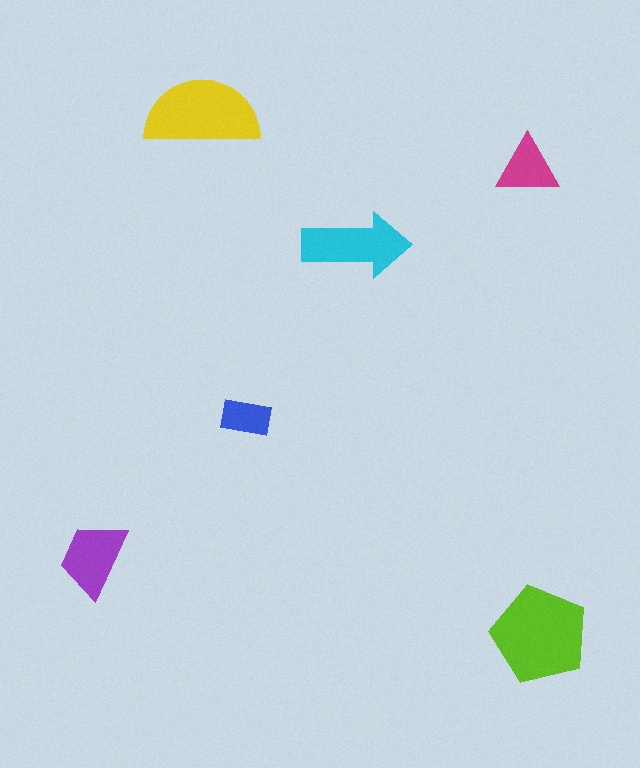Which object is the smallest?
The blue rectangle.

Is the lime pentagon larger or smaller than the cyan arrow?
Larger.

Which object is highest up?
The yellow semicircle is topmost.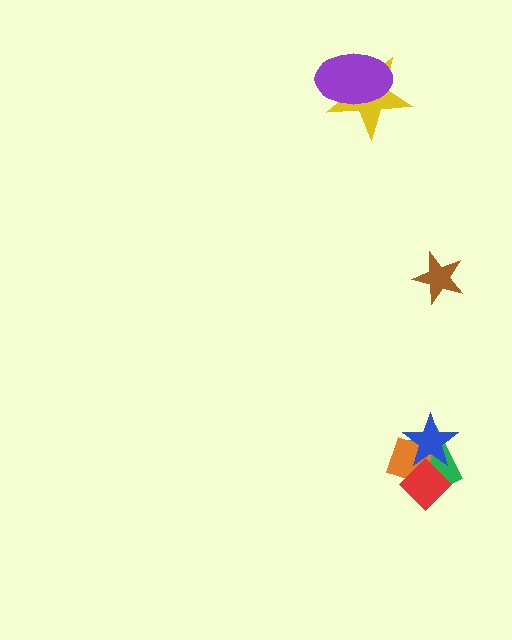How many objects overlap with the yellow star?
1 object overlaps with the yellow star.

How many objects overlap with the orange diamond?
3 objects overlap with the orange diamond.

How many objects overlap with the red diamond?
3 objects overlap with the red diamond.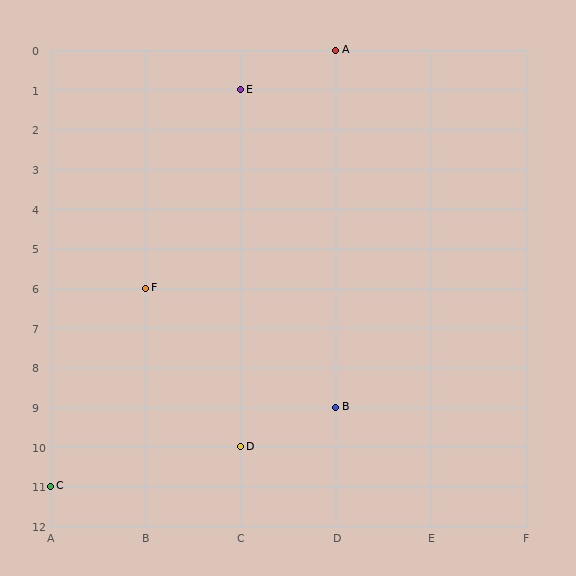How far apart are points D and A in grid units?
Points D and A are 1 column and 10 rows apart (about 10.0 grid units diagonally).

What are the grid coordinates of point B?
Point B is at grid coordinates (D, 9).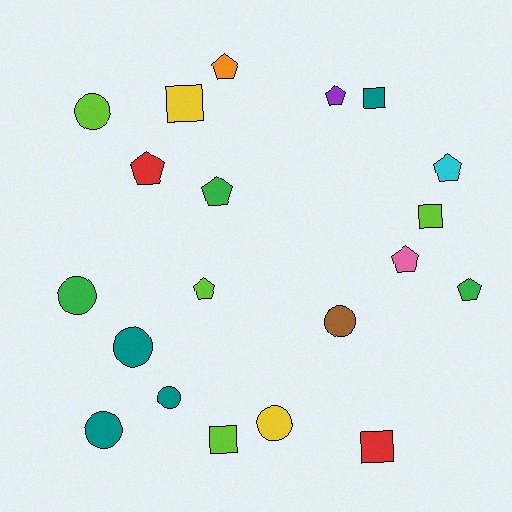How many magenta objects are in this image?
There are no magenta objects.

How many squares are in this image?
There are 5 squares.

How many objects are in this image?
There are 20 objects.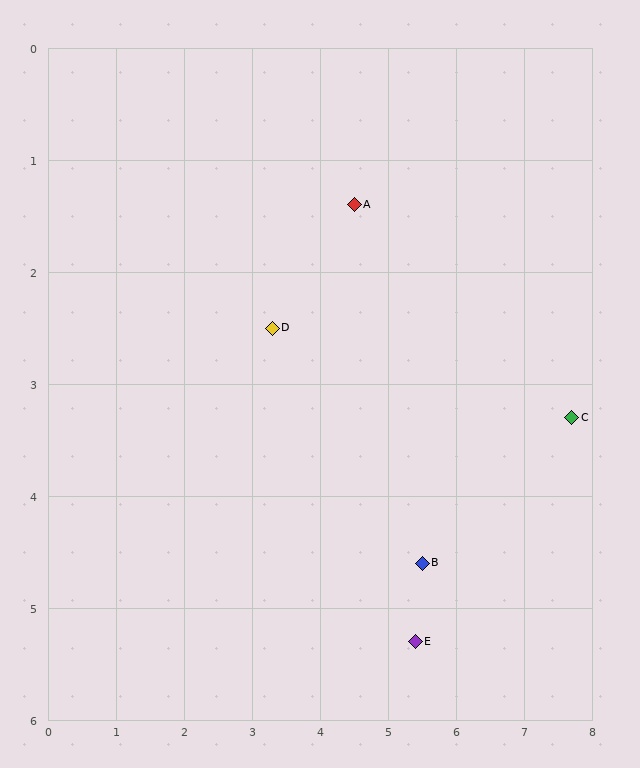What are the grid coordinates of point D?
Point D is at approximately (3.3, 2.5).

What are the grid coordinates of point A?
Point A is at approximately (4.5, 1.4).